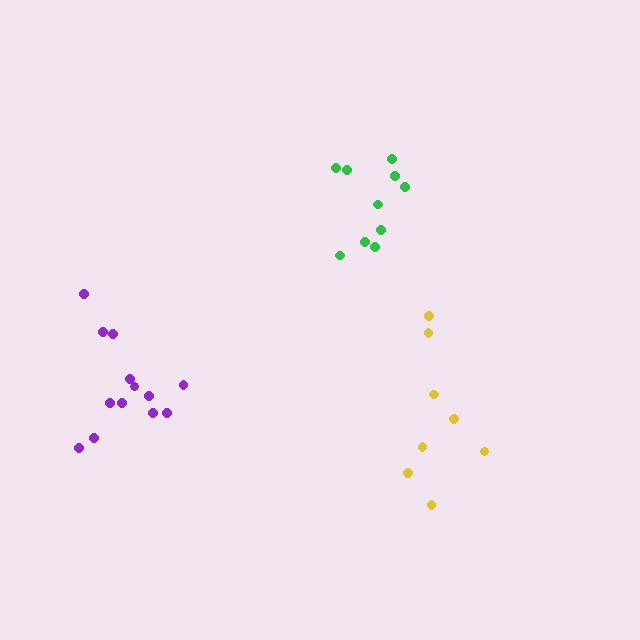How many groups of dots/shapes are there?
There are 3 groups.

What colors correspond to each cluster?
The clusters are colored: purple, green, yellow.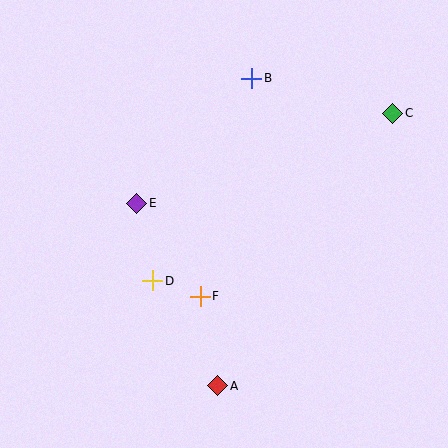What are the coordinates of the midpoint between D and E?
The midpoint between D and E is at (145, 242).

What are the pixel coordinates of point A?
Point A is at (218, 386).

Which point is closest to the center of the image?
Point F at (200, 296) is closest to the center.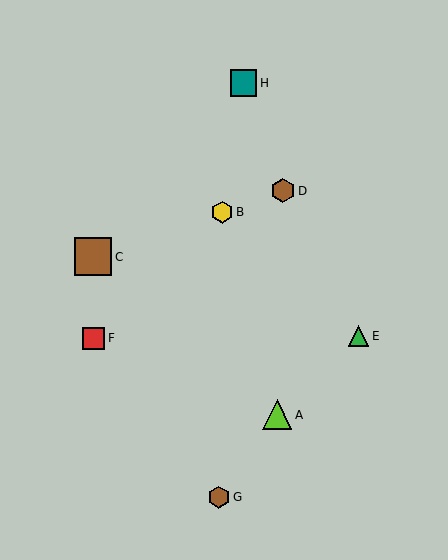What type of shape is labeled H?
Shape H is a teal square.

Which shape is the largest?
The brown square (labeled C) is the largest.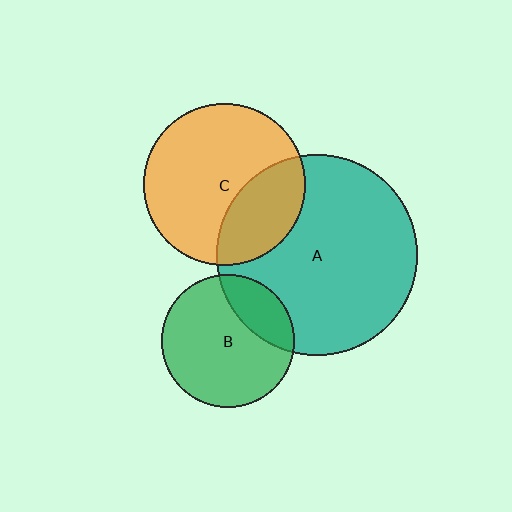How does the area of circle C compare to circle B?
Approximately 1.5 times.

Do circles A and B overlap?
Yes.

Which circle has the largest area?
Circle A (teal).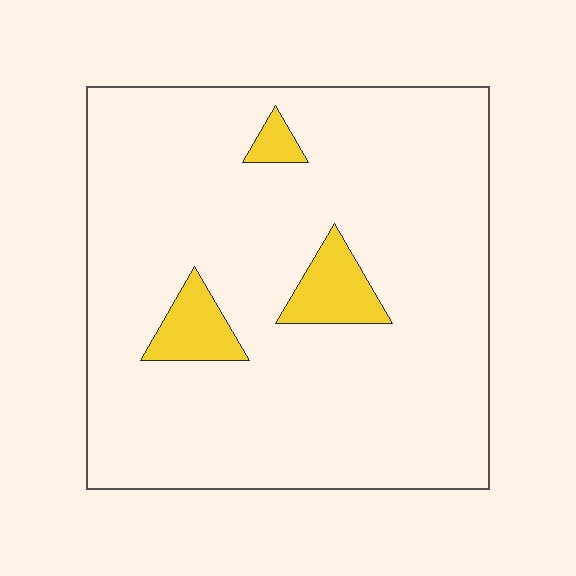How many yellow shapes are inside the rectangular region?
3.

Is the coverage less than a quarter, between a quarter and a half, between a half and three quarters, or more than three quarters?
Less than a quarter.